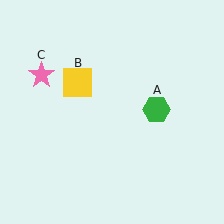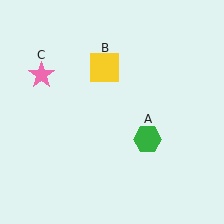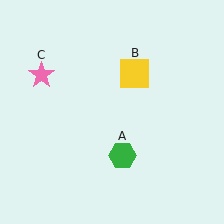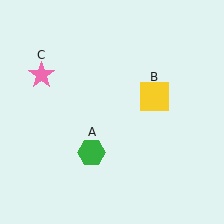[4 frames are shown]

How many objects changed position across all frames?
2 objects changed position: green hexagon (object A), yellow square (object B).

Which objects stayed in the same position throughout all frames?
Pink star (object C) remained stationary.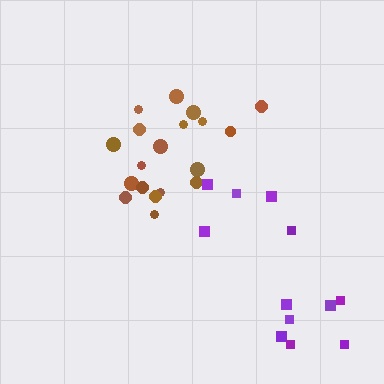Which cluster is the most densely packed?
Brown.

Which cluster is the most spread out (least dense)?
Purple.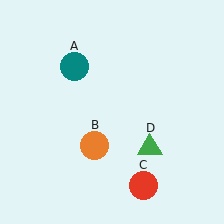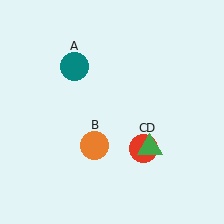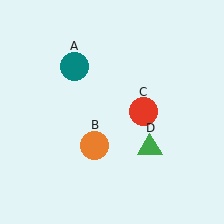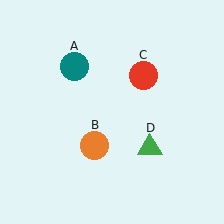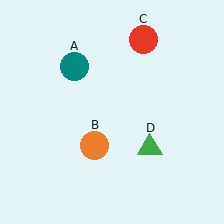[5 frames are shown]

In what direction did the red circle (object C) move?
The red circle (object C) moved up.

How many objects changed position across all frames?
1 object changed position: red circle (object C).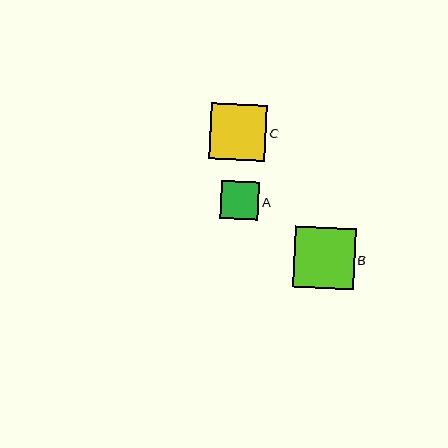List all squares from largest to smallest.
From largest to smallest: B, C, A.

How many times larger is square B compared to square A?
Square B is approximately 1.6 times the size of square A.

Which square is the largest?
Square B is the largest with a size of approximately 61 pixels.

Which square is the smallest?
Square A is the smallest with a size of approximately 38 pixels.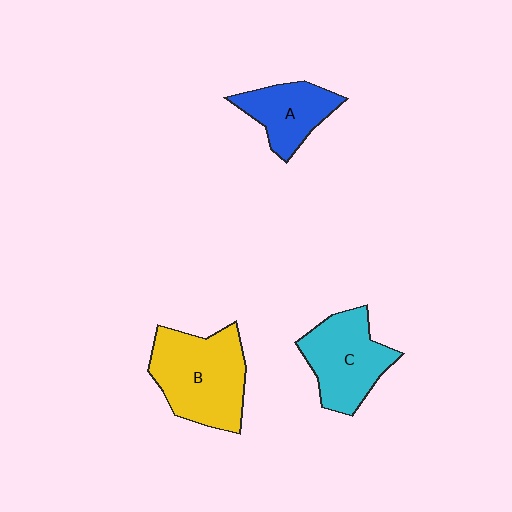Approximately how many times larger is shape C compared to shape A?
Approximately 1.3 times.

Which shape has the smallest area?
Shape A (blue).